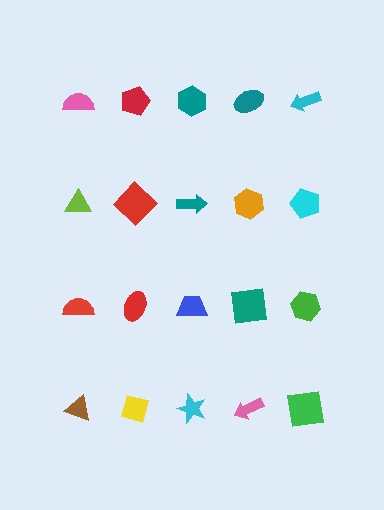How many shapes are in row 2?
5 shapes.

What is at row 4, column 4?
A pink arrow.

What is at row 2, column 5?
A cyan pentagon.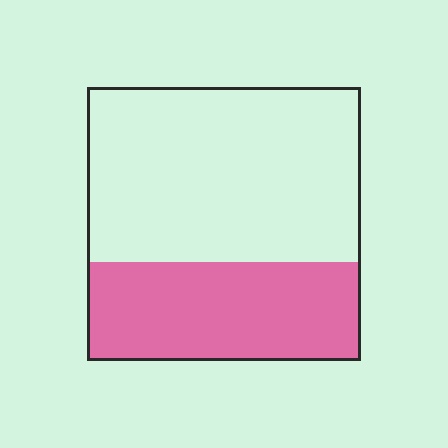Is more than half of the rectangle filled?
No.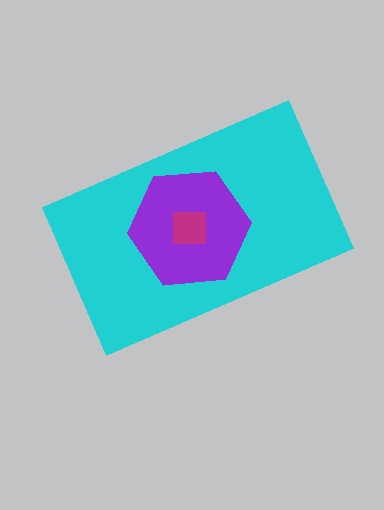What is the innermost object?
The magenta square.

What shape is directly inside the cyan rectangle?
The purple hexagon.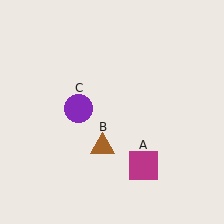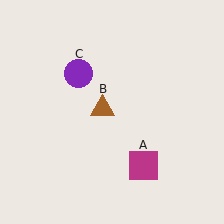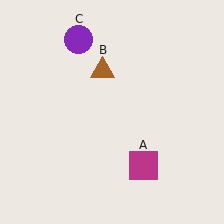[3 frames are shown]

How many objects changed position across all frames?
2 objects changed position: brown triangle (object B), purple circle (object C).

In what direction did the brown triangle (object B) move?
The brown triangle (object B) moved up.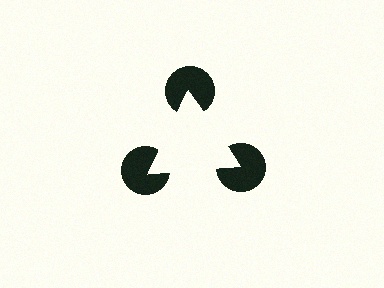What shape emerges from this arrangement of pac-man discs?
An illusory triangle — its edges are inferred from the aligned wedge cuts in the pac-man discs, not physically drawn.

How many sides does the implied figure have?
3 sides.